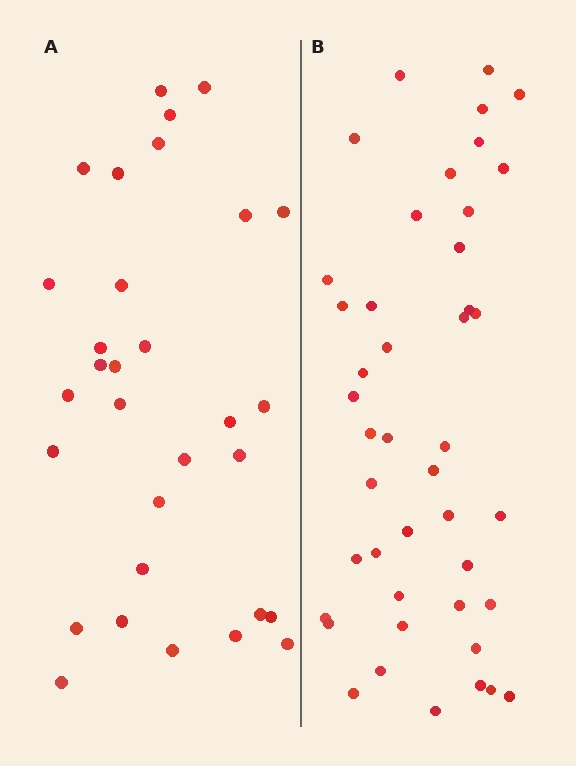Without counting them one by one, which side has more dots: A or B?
Region B (the right region) has more dots.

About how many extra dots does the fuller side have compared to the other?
Region B has approximately 15 more dots than region A.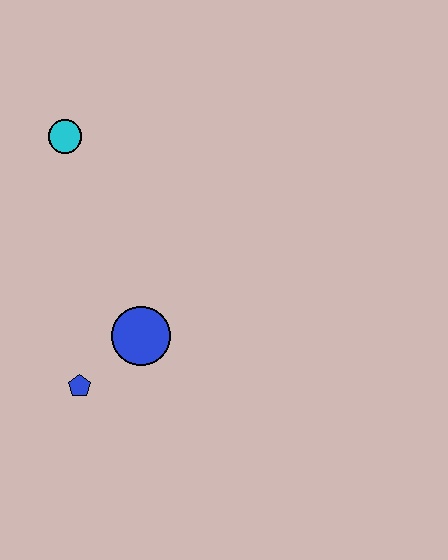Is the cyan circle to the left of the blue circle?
Yes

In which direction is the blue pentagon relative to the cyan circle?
The blue pentagon is below the cyan circle.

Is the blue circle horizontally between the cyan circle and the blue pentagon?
No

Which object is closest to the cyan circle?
The blue circle is closest to the cyan circle.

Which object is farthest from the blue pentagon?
The cyan circle is farthest from the blue pentagon.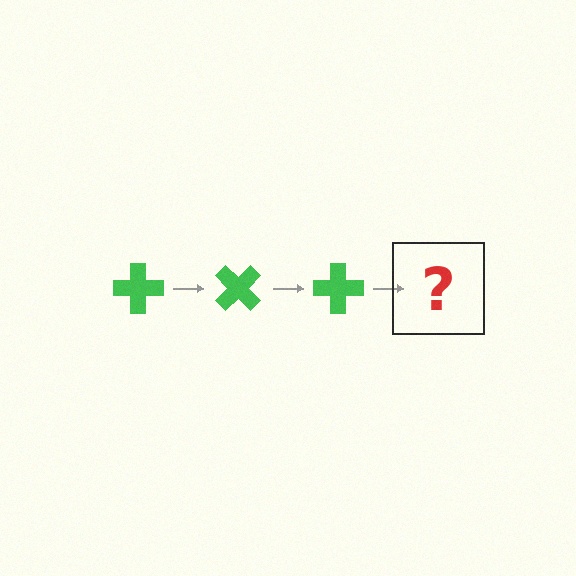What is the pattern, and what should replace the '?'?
The pattern is that the cross rotates 45 degrees each step. The '?' should be a green cross rotated 135 degrees.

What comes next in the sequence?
The next element should be a green cross rotated 135 degrees.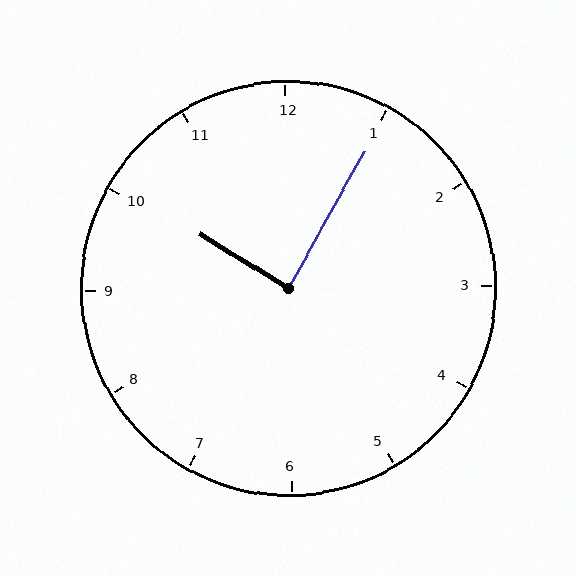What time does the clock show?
10:05.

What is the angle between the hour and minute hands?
Approximately 88 degrees.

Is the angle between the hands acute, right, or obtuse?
It is right.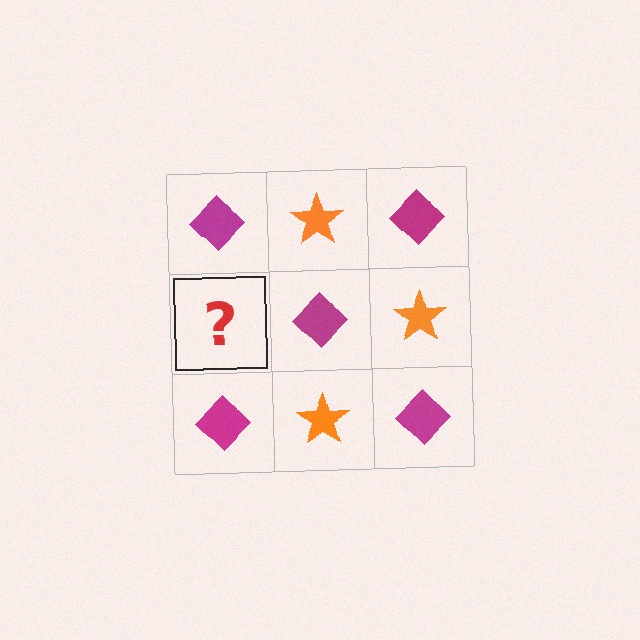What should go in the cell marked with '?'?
The missing cell should contain an orange star.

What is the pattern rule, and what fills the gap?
The rule is that it alternates magenta diamond and orange star in a checkerboard pattern. The gap should be filled with an orange star.